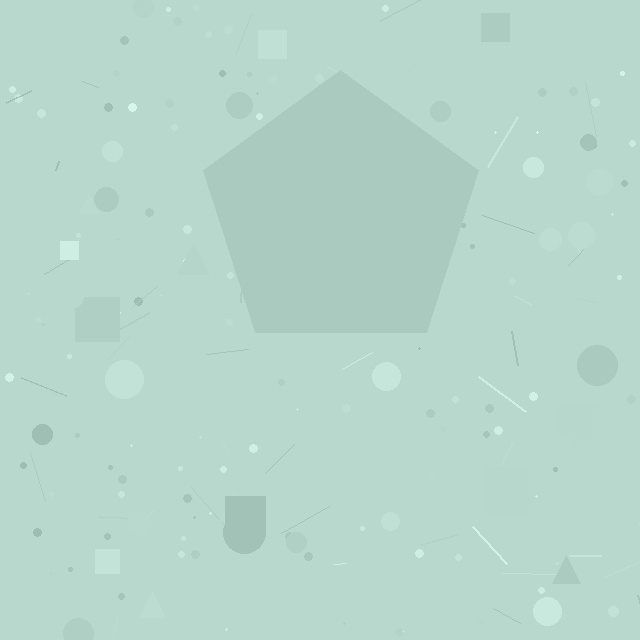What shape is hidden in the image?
A pentagon is hidden in the image.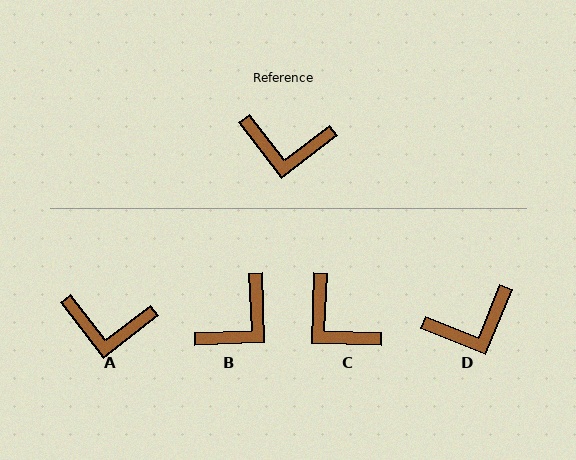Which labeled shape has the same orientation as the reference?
A.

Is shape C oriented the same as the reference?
No, it is off by about 40 degrees.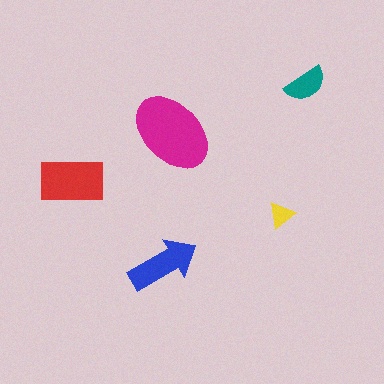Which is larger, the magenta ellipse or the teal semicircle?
The magenta ellipse.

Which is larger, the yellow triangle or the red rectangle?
The red rectangle.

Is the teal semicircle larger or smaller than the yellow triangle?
Larger.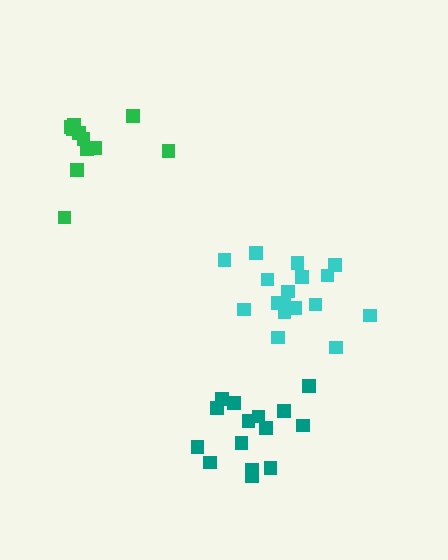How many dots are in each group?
Group 1: 11 dots, Group 2: 15 dots, Group 3: 17 dots (43 total).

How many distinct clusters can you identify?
There are 3 distinct clusters.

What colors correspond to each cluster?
The clusters are colored: green, teal, cyan.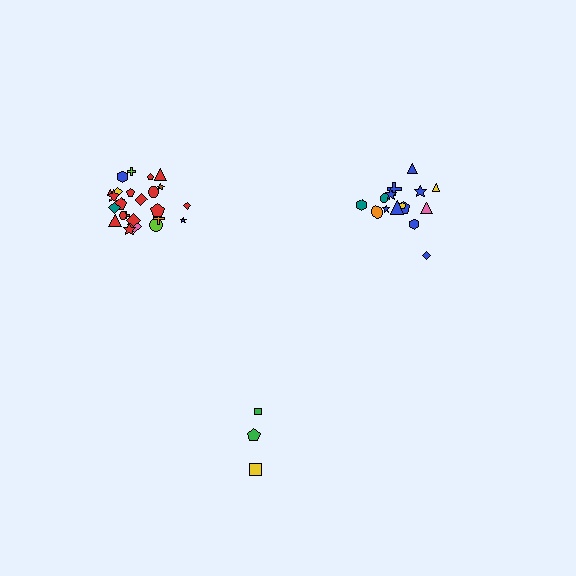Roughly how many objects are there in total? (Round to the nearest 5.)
Roughly 45 objects in total.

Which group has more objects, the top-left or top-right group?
The top-left group.